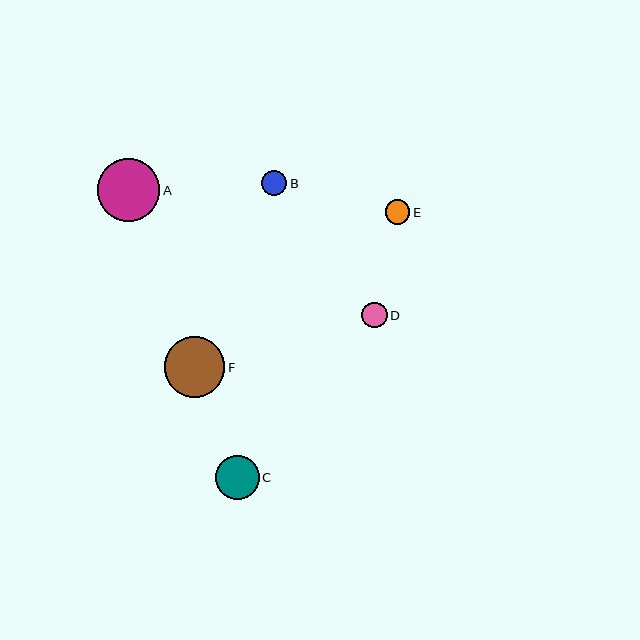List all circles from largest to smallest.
From largest to smallest: A, F, C, D, B, E.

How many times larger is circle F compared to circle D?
Circle F is approximately 2.4 times the size of circle D.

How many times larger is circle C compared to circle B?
Circle C is approximately 1.7 times the size of circle B.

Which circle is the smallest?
Circle E is the smallest with a size of approximately 25 pixels.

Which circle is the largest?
Circle A is the largest with a size of approximately 62 pixels.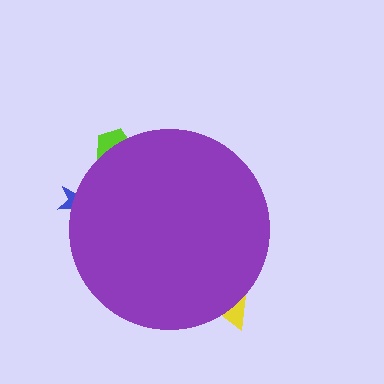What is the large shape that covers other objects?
A purple circle.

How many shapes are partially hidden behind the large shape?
3 shapes are partially hidden.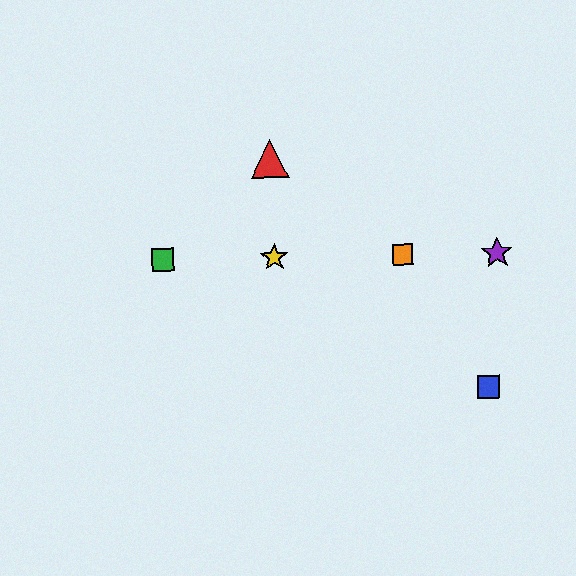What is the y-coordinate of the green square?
The green square is at y≈260.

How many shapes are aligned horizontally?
4 shapes (the green square, the yellow star, the purple star, the orange square) are aligned horizontally.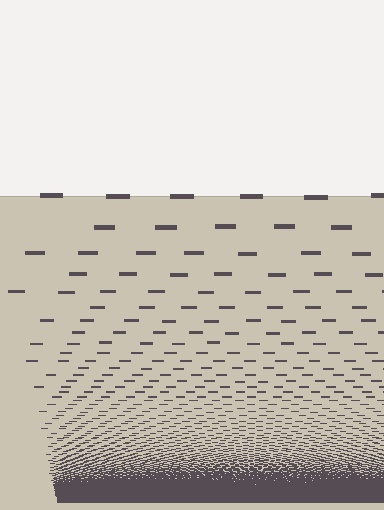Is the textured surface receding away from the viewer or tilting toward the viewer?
The surface appears to tilt toward the viewer. Texture elements get larger and sparser toward the top.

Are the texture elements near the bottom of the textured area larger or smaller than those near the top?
Smaller. The gradient is inverted — elements near the bottom are smaller and denser.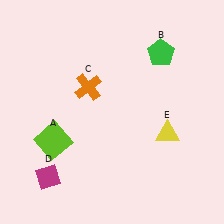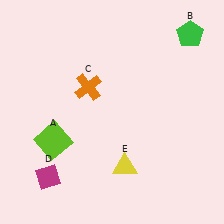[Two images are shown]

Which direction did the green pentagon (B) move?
The green pentagon (B) moved right.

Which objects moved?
The objects that moved are: the green pentagon (B), the yellow triangle (E).